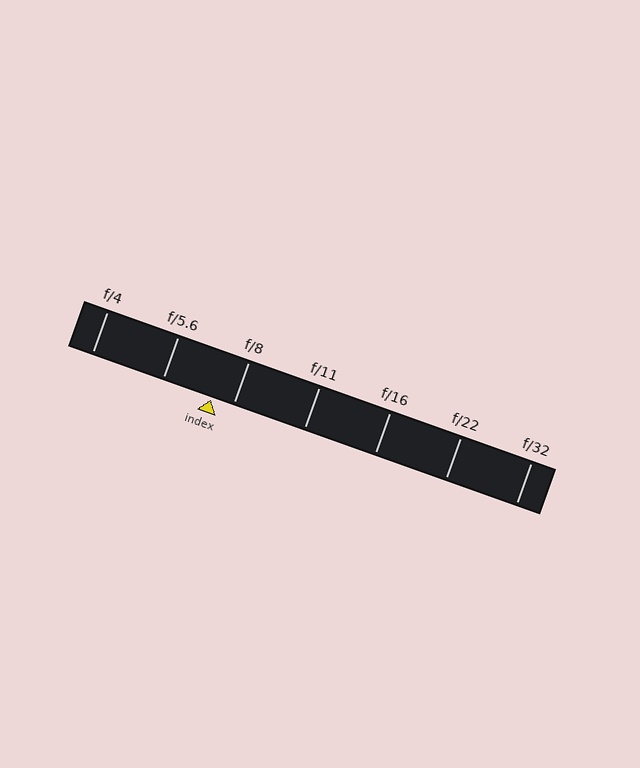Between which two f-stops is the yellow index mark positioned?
The index mark is between f/5.6 and f/8.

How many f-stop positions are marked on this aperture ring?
There are 7 f-stop positions marked.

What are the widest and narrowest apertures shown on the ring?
The widest aperture shown is f/4 and the narrowest is f/32.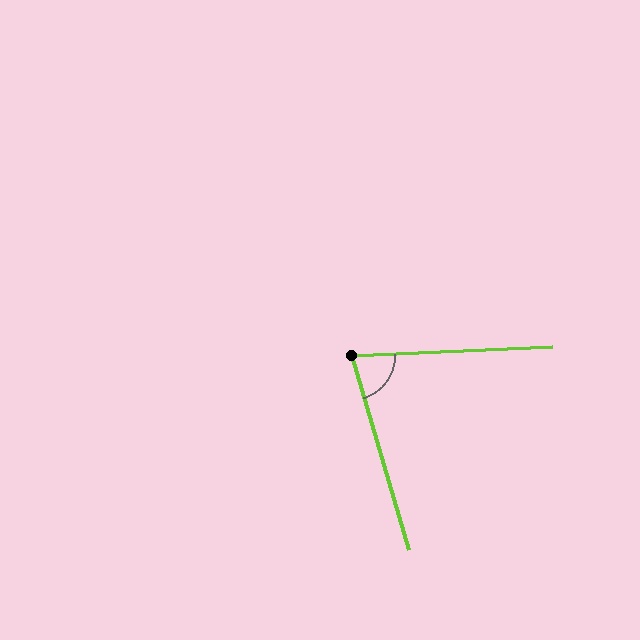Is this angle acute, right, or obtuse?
It is acute.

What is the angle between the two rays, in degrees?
Approximately 76 degrees.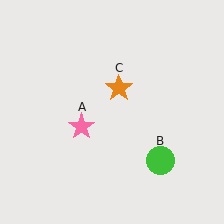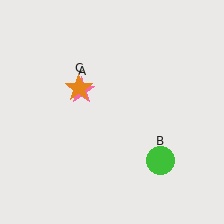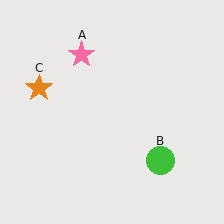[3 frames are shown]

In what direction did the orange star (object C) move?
The orange star (object C) moved left.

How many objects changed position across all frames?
2 objects changed position: pink star (object A), orange star (object C).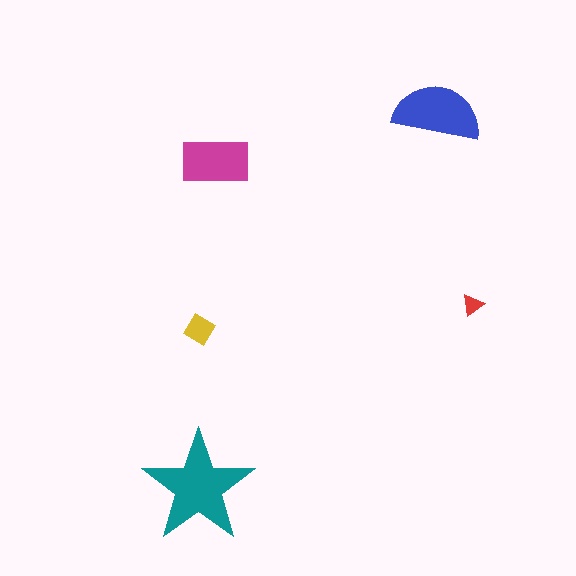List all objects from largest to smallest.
The teal star, the blue semicircle, the magenta rectangle, the yellow diamond, the red triangle.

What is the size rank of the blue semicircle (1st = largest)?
2nd.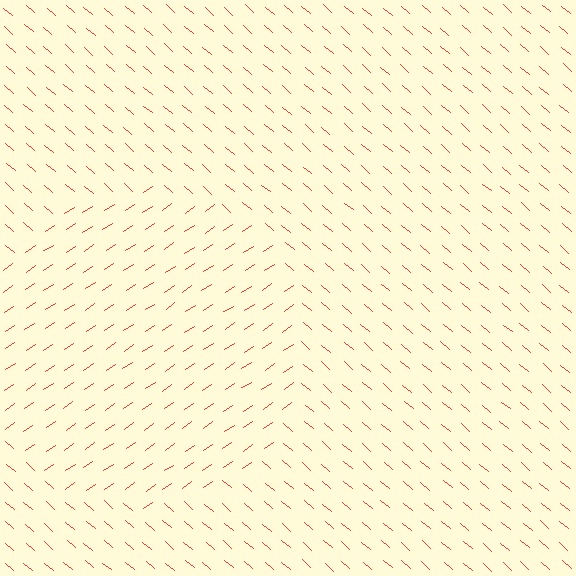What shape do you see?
I see a circle.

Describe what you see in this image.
The image is filled with small red line segments. A circle region in the image has lines oriented differently from the surrounding lines, creating a visible texture boundary.